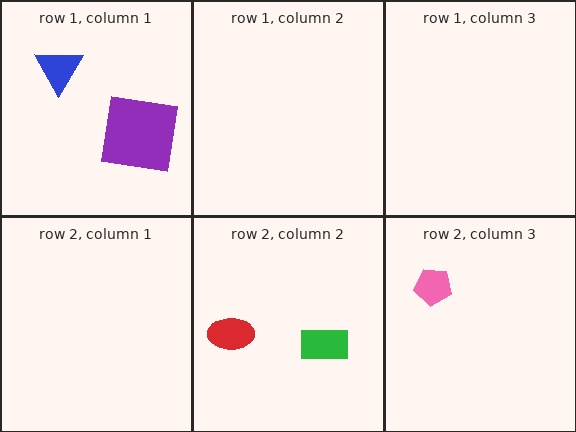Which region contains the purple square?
The row 1, column 1 region.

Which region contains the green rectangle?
The row 2, column 2 region.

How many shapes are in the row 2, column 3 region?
1.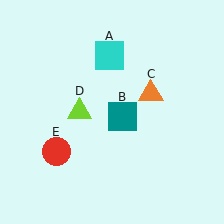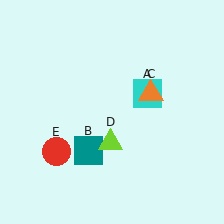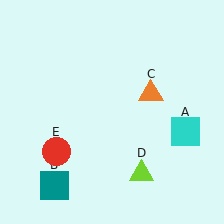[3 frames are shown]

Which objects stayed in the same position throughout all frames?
Orange triangle (object C) and red circle (object E) remained stationary.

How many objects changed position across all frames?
3 objects changed position: cyan square (object A), teal square (object B), lime triangle (object D).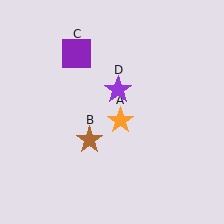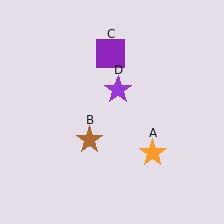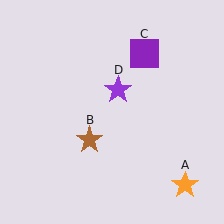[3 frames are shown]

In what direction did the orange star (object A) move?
The orange star (object A) moved down and to the right.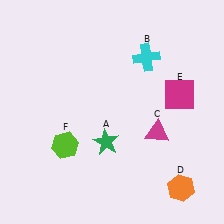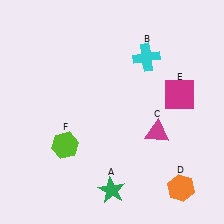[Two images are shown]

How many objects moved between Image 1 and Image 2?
1 object moved between the two images.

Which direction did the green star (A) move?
The green star (A) moved down.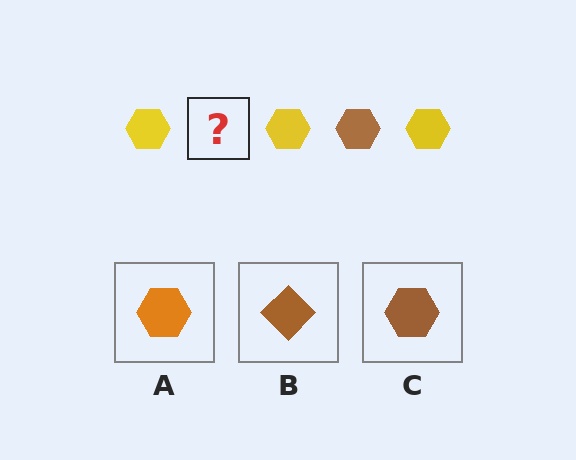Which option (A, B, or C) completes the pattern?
C.